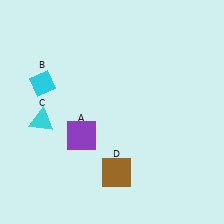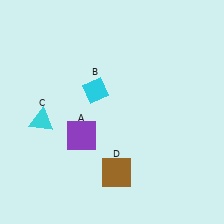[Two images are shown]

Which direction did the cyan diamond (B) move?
The cyan diamond (B) moved right.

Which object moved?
The cyan diamond (B) moved right.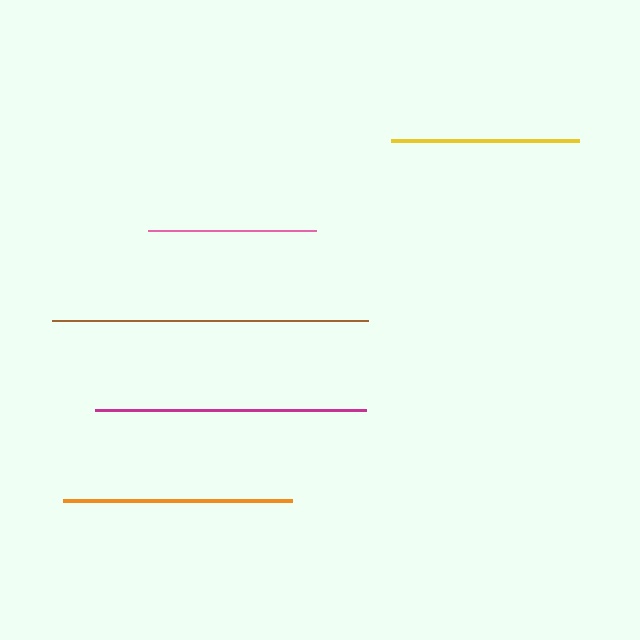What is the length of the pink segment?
The pink segment is approximately 168 pixels long.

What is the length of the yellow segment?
The yellow segment is approximately 188 pixels long.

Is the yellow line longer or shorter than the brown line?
The brown line is longer than the yellow line.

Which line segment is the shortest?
The pink line is the shortest at approximately 168 pixels.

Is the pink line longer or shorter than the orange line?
The orange line is longer than the pink line.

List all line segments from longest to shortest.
From longest to shortest: brown, magenta, orange, yellow, pink.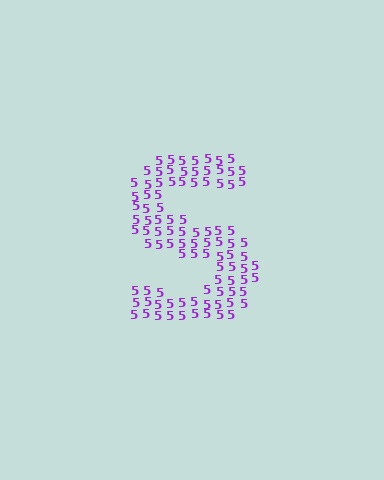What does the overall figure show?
The overall figure shows the letter S.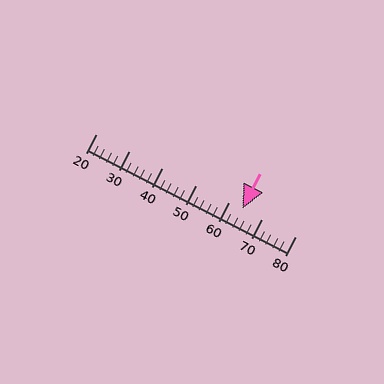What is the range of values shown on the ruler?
The ruler shows values from 20 to 80.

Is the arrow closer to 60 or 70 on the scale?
The arrow is closer to 60.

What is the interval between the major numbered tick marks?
The major tick marks are spaced 10 units apart.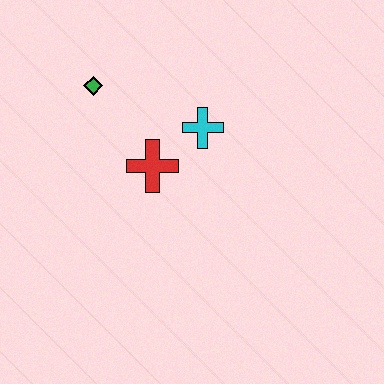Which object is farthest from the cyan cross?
The green diamond is farthest from the cyan cross.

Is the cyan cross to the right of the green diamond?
Yes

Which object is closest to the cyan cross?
The red cross is closest to the cyan cross.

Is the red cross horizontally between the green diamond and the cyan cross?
Yes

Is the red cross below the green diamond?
Yes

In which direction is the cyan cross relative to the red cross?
The cyan cross is to the right of the red cross.